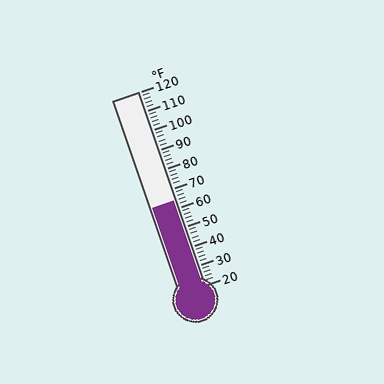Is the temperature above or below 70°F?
The temperature is below 70°F.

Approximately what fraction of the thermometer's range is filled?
The thermometer is filled to approximately 45% of its range.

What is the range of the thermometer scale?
The thermometer scale ranges from 20°F to 120°F.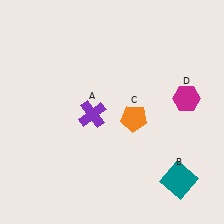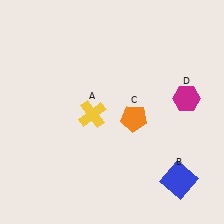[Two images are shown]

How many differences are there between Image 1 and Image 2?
There are 2 differences between the two images.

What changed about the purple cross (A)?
In Image 1, A is purple. In Image 2, it changed to yellow.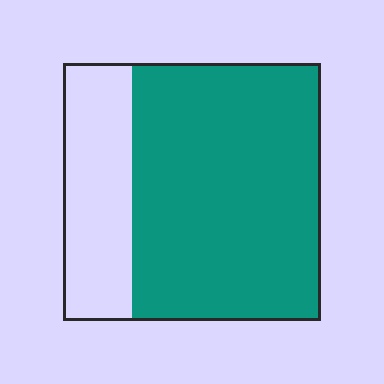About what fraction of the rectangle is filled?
About three quarters (3/4).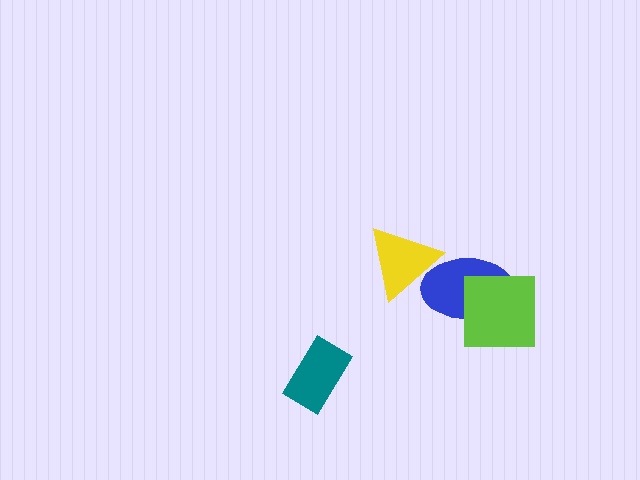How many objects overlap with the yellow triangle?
1 object overlaps with the yellow triangle.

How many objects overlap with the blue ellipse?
2 objects overlap with the blue ellipse.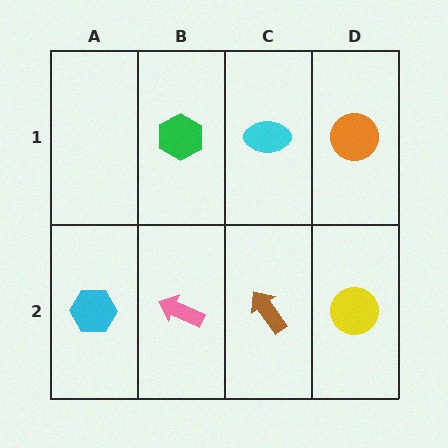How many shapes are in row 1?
3 shapes.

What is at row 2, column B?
A pink arrow.